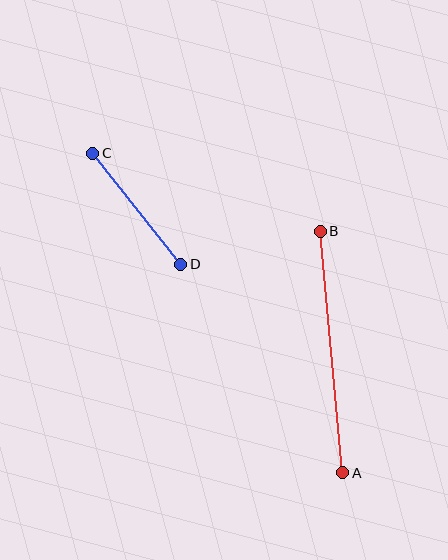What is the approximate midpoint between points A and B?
The midpoint is at approximately (332, 352) pixels.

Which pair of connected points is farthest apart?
Points A and B are farthest apart.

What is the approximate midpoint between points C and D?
The midpoint is at approximately (137, 209) pixels.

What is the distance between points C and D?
The distance is approximately 141 pixels.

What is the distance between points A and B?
The distance is approximately 243 pixels.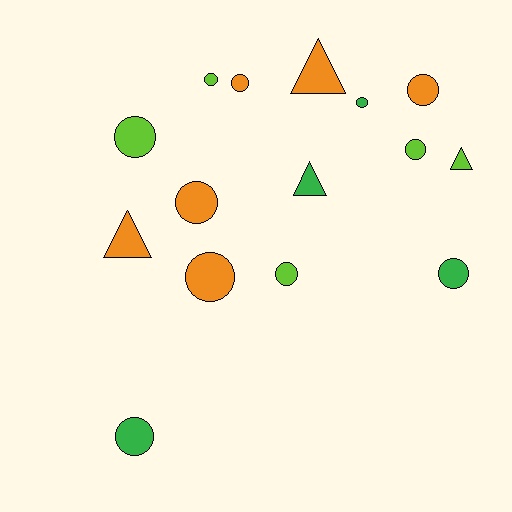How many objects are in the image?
There are 15 objects.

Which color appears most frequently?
Orange, with 6 objects.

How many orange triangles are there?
There are 2 orange triangles.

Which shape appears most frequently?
Circle, with 11 objects.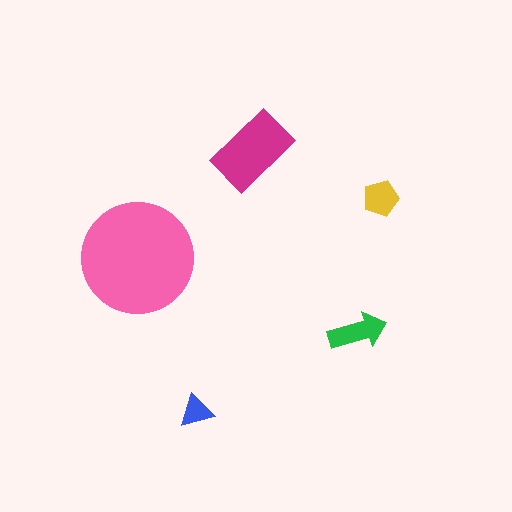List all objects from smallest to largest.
The blue triangle, the yellow pentagon, the green arrow, the magenta rectangle, the pink circle.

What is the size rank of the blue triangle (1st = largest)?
5th.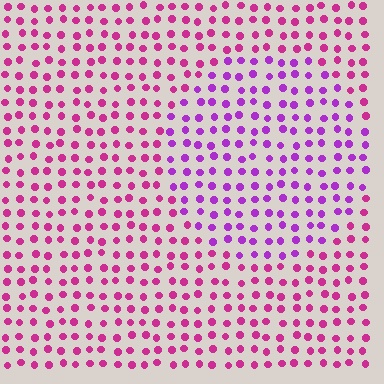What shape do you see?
I see a circle.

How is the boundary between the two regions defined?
The boundary is defined purely by a slight shift in hue (about 33 degrees). Spacing, size, and orientation are identical on both sides.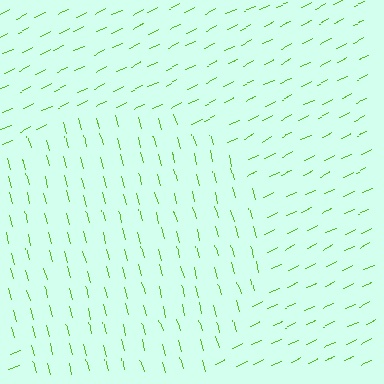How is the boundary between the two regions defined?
The boundary is defined purely by a change in line orientation (approximately 80 degrees difference). All lines are the same color and thickness.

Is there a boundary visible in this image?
Yes, there is a texture boundary formed by a change in line orientation.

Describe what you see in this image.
The image is filled with small lime line segments. A circle region in the image has lines oriented differently from the surrounding lines, creating a visible texture boundary.